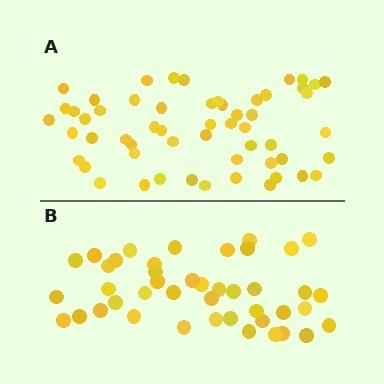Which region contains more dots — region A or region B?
Region A (the top region) has more dots.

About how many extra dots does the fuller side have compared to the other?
Region A has approximately 15 more dots than region B.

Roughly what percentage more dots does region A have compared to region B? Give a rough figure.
About 30% more.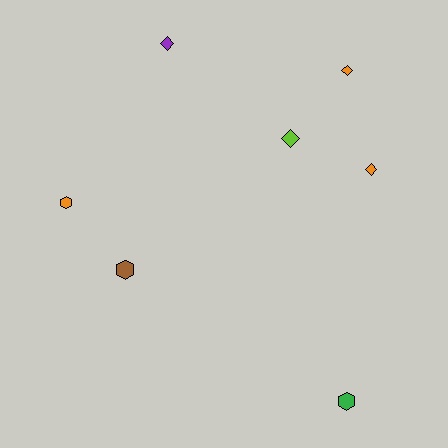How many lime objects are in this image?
There is 1 lime object.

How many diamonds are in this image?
There are 4 diamonds.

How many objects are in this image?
There are 7 objects.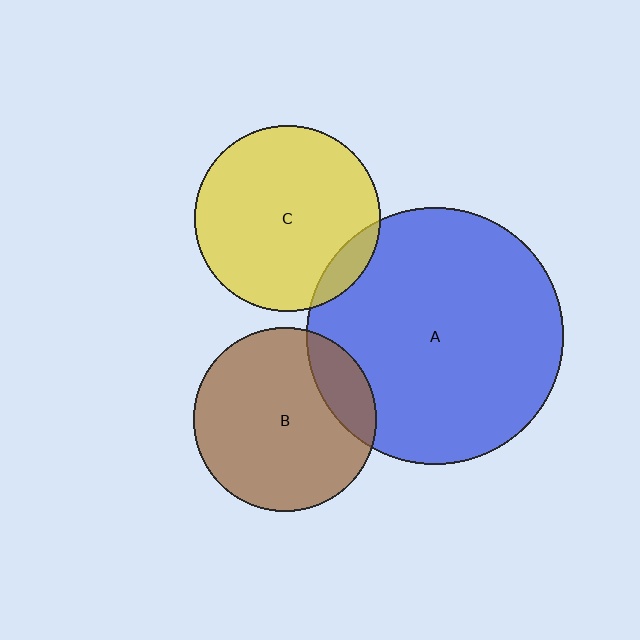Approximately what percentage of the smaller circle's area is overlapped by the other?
Approximately 15%.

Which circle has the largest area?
Circle A (blue).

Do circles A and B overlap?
Yes.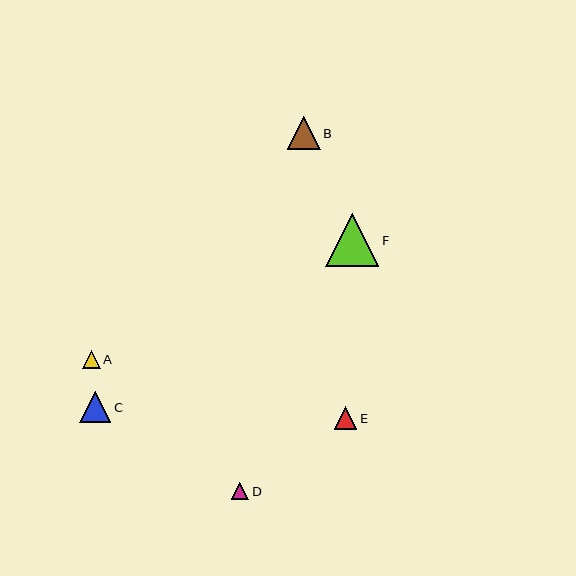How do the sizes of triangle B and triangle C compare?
Triangle B and triangle C are approximately the same size.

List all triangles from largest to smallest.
From largest to smallest: F, B, C, E, A, D.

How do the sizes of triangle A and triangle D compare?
Triangle A and triangle D are approximately the same size.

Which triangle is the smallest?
Triangle D is the smallest with a size of approximately 17 pixels.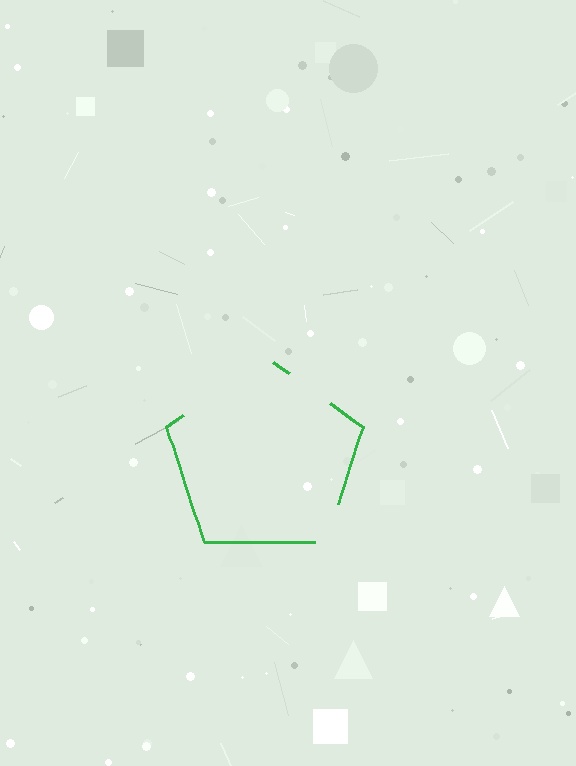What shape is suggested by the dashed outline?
The dashed outline suggests a pentagon.